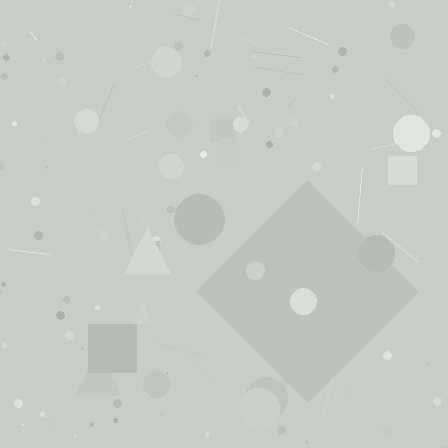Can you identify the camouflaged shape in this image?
The camouflaged shape is a diamond.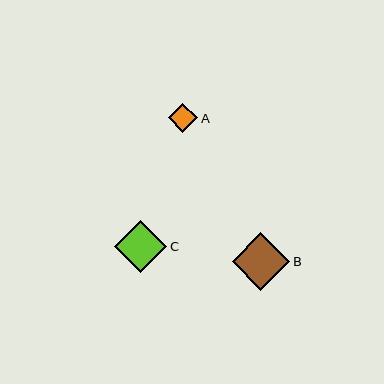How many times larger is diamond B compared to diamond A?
Diamond B is approximately 2.0 times the size of diamond A.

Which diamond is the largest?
Diamond B is the largest with a size of approximately 58 pixels.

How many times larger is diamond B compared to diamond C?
Diamond B is approximately 1.1 times the size of diamond C.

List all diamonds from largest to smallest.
From largest to smallest: B, C, A.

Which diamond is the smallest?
Diamond A is the smallest with a size of approximately 29 pixels.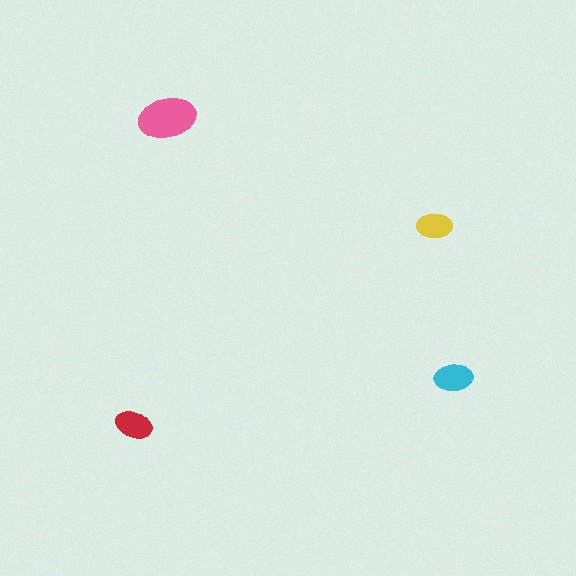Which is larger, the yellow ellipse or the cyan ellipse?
The cyan one.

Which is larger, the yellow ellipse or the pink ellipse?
The pink one.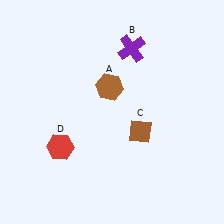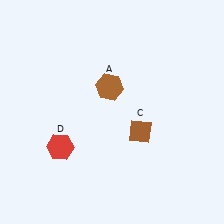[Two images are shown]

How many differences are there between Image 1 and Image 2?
There is 1 difference between the two images.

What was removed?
The purple cross (B) was removed in Image 2.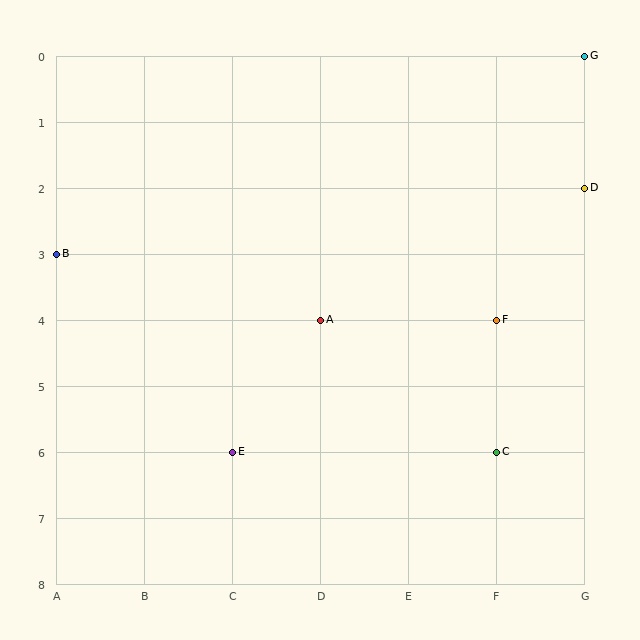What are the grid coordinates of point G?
Point G is at grid coordinates (G, 0).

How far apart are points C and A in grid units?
Points C and A are 2 columns and 2 rows apart (about 2.8 grid units diagonally).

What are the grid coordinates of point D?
Point D is at grid coordinates (G, 2).